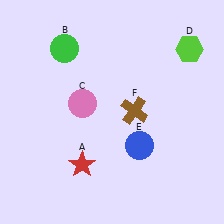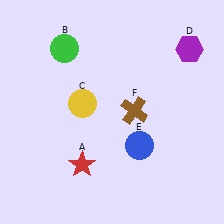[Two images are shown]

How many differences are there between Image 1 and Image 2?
There are 2 differences between the two images.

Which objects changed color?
C changed from pink to yellow. D changed from lime to purple.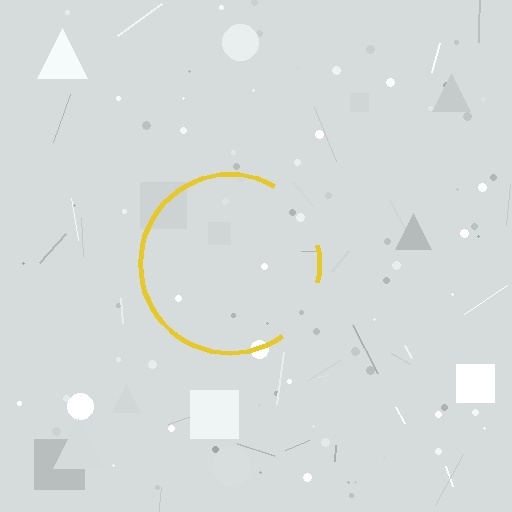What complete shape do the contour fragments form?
The contour fragments form a circle.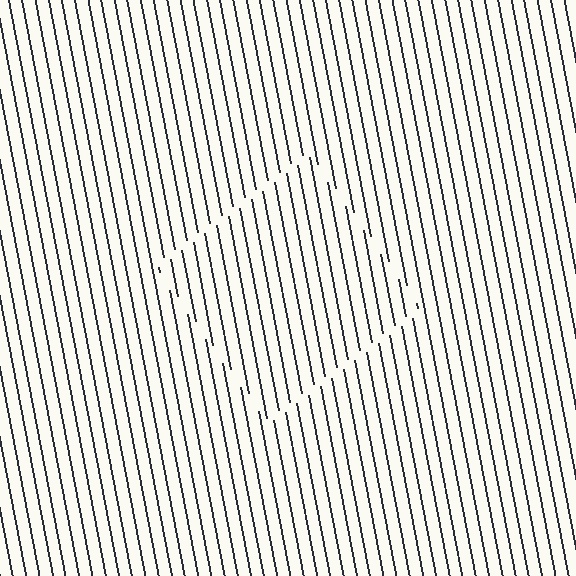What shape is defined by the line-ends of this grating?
An illusory square. The interior of the shape contains the same grating, shifted by half a period — the contour is defined by the phase discontinuity where line-ends from the inner and outer gratings abut.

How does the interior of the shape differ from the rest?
The interior of the shape contains the same grating, shifted by half a period — the contour is defined by the phase discontinuity where line-ends from the inner and outer gratings abut.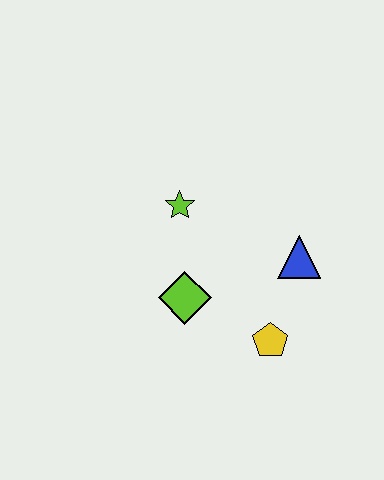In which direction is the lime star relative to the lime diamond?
The lime star is above the lime diamond.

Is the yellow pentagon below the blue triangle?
Yes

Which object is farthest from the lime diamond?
The blue triangle is farthest from the lime diamond.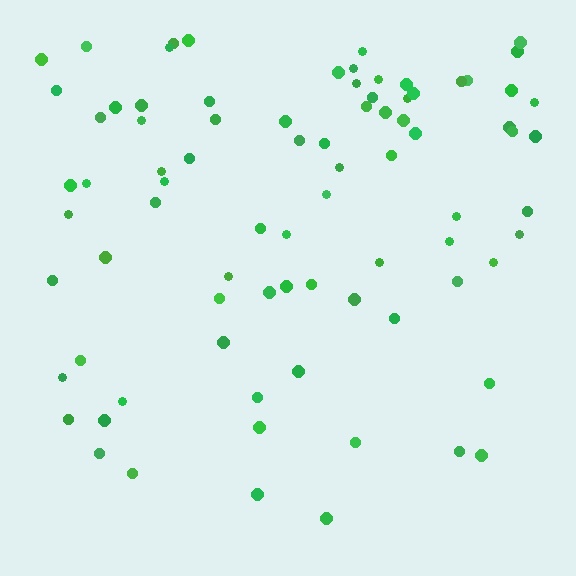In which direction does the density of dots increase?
From bottom to top, with the top side densest.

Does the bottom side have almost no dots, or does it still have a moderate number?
Still a moderate number, just noticeably fewer than the top.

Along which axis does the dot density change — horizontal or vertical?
Vertical.